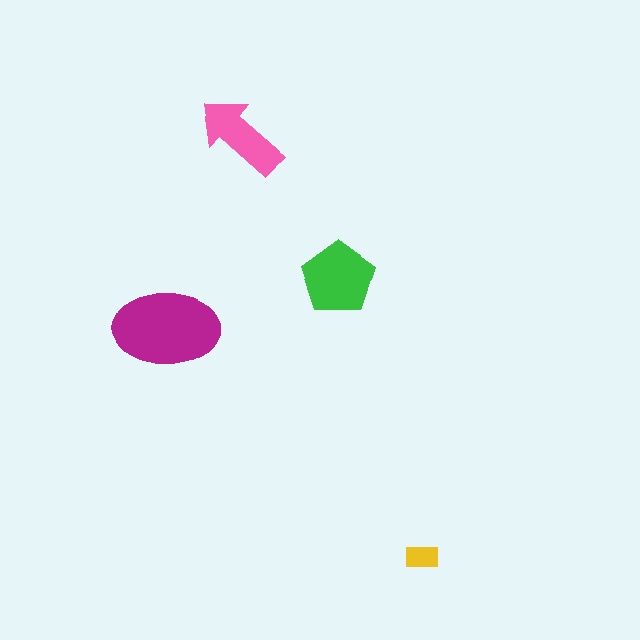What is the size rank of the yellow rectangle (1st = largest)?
4th.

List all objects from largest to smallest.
The magenta ellipse, the green pentagon, the pink arrow, the yellow rectangle.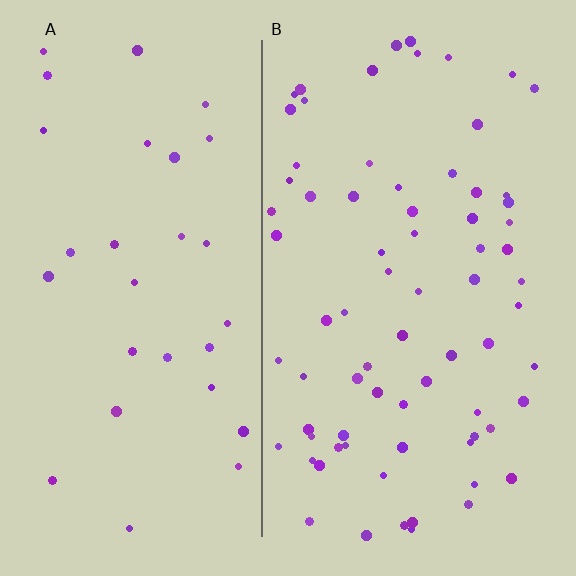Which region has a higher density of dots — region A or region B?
B (the right).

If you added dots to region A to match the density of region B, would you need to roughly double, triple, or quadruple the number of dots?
Approximately double.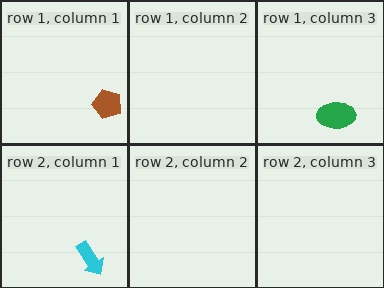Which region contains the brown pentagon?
The row 1, column 1 region.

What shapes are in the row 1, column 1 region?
The brown pentagon.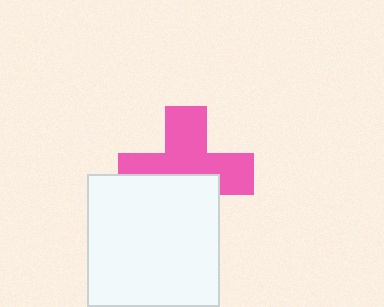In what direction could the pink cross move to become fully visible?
The pink cross could move up. That would shift it out from behind the white square entirely.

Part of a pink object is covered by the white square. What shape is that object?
It is a cross.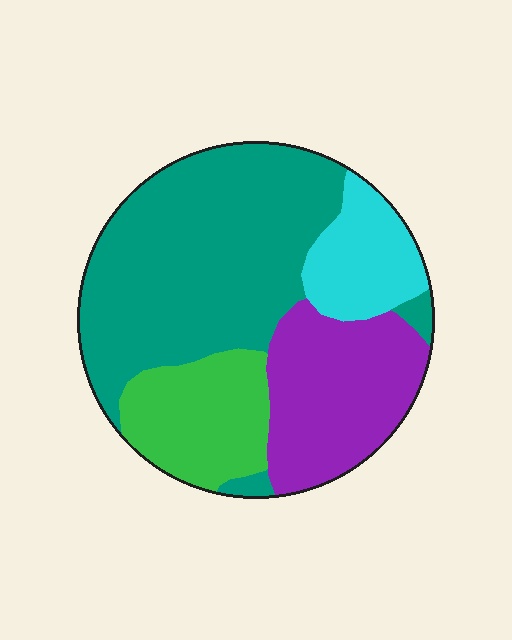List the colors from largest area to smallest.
From largest to smallest: teal, purple, green, cyan.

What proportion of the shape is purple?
Purple covers around 25% of the shape.